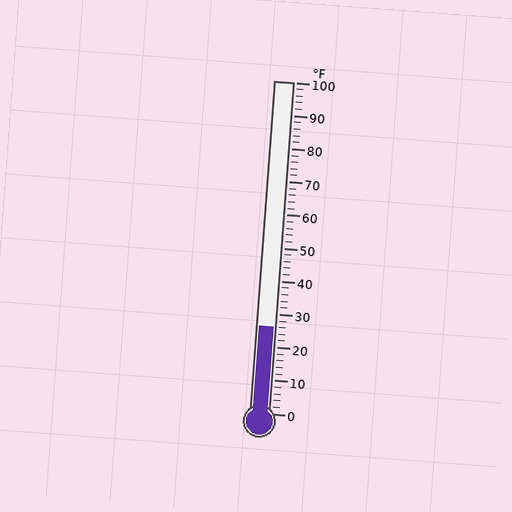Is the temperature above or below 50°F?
The temperature is below 50°F.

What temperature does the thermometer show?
The thermometer shows approximately 26°F.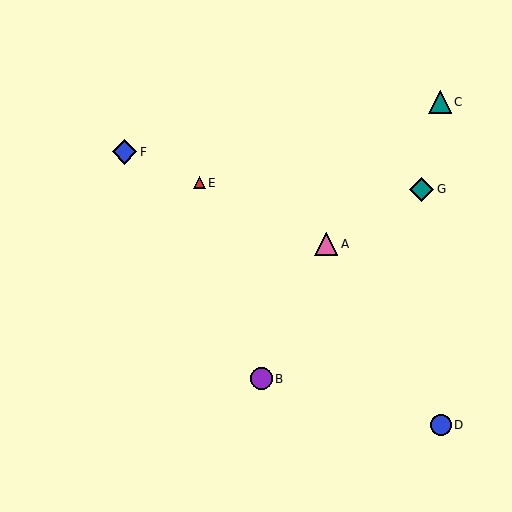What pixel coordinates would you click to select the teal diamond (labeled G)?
Click at (422, 189) to select the teal diamond G.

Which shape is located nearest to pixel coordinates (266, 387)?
The purple circle (labeled B) at (262, 379) is nearest to that location.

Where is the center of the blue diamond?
The center of the blue diamond is at (125, 152).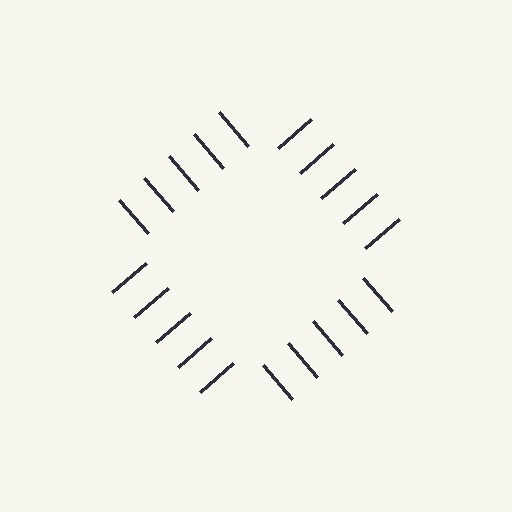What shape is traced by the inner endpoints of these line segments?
An illusory square — the line segments terminate on its edges but no continuous stroke is drawn.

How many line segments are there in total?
20 — 5 along each of the 4 edges.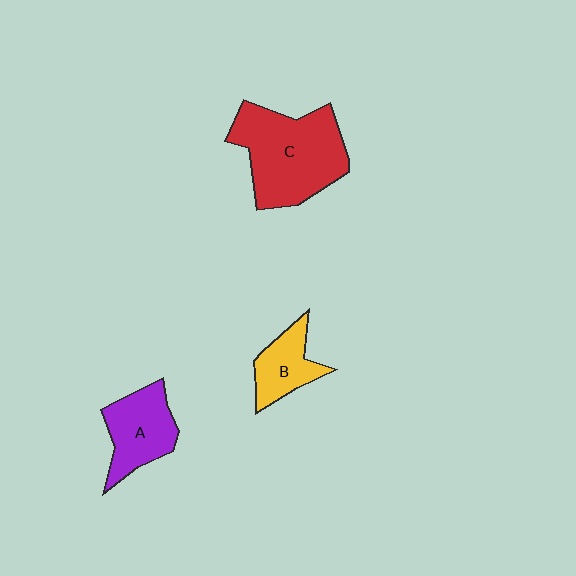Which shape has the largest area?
Shape C (red).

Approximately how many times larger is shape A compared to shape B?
Approximately 1.3 times.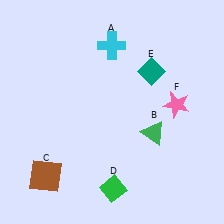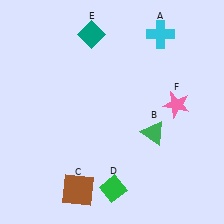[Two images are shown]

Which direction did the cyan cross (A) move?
The cyan cross (A) moved right.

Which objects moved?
The objects that moved are: the cyan cross (A), the brown square (C), the teal diamond (E).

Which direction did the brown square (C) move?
The brown square (C) moved right.